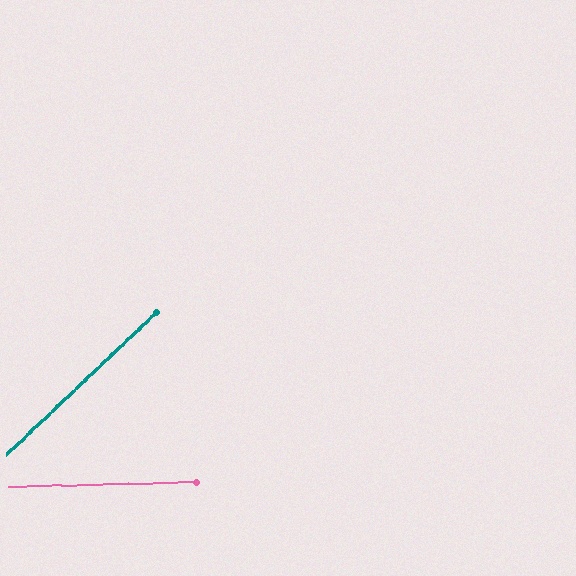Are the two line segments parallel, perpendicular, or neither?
Neither parallel nor perpendicular — they differ by about 42°.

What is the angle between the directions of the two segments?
Approximately 42 degrees.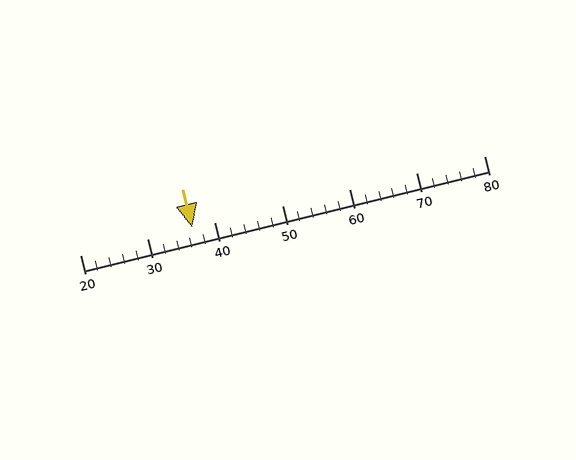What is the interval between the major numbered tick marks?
The major tick marks are spaced 10 units apart.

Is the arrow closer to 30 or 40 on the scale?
The arrow is closer to 40.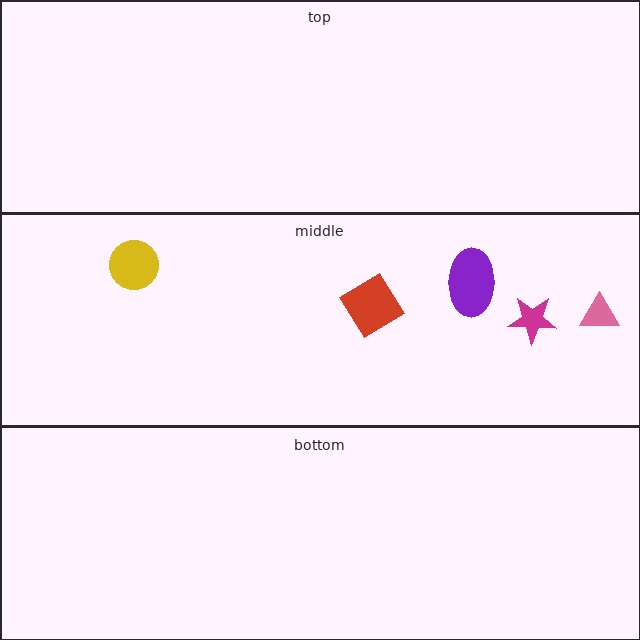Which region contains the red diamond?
The middle region.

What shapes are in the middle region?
The purple ellipse, the magenta star, the red diamond, the pink triangle, the yellow circle.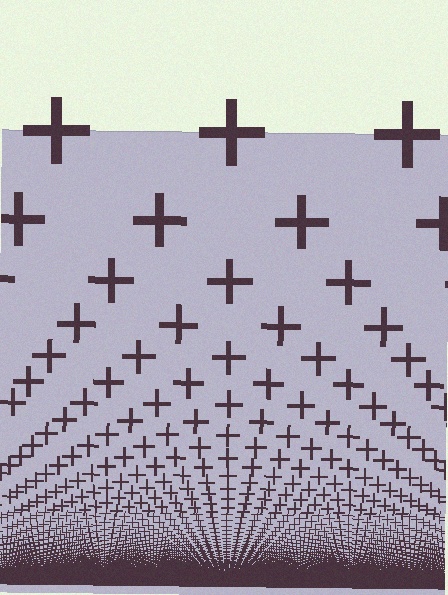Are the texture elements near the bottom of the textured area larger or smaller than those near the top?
Smaller. The gradient is inverted — elements near the bottom are smaller and denser.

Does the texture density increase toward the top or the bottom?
Density increases toward the bottom.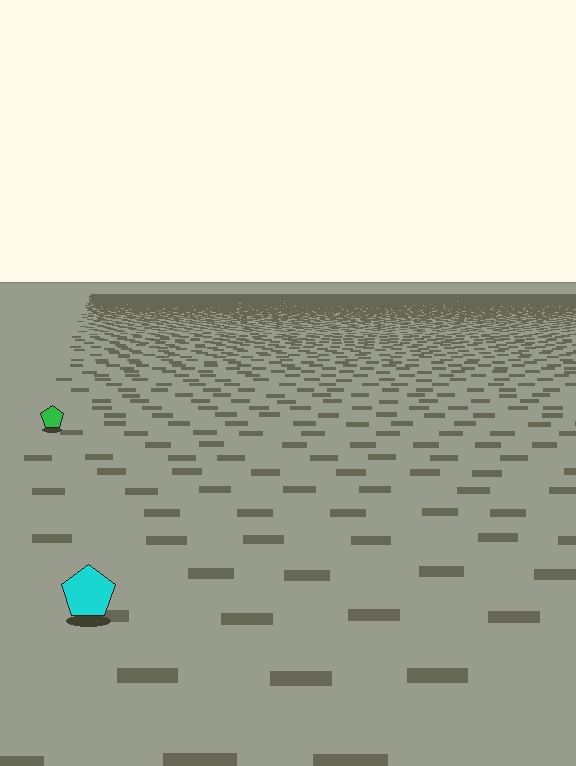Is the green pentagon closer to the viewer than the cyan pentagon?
No. The cyan pentagon is closer — you can tell from the texture gradient: the ground texture is coarser near it.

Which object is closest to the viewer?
The cyan pentagon is closest. The texture marks near it are larger and more spread out.